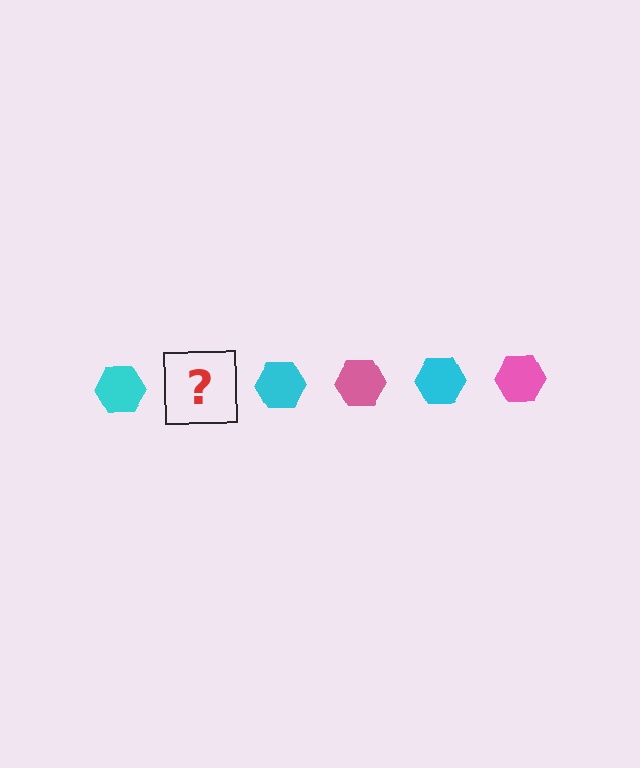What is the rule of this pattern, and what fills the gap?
The rule is that the pattern cycles through cyan, pink hexagons. The gap should be filled with a pink hexagon.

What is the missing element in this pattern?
The missing element is a pink hexagon.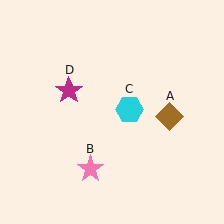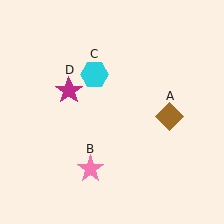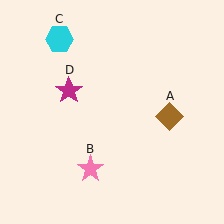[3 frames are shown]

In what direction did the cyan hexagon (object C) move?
The cyan hexagon (object C) moved up and to the left.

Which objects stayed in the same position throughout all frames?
Brown diamond (object A) and pink star (object B) and magenta star (object D) remained stationary.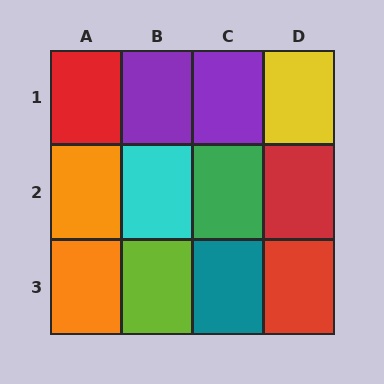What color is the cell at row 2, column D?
Red.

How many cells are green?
1 cell is green.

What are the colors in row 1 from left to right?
Red, purple, purple, yellow.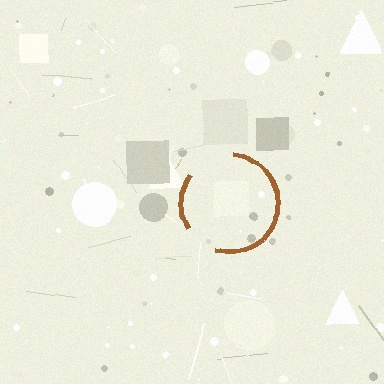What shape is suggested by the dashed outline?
The dashed outline suggests a circle.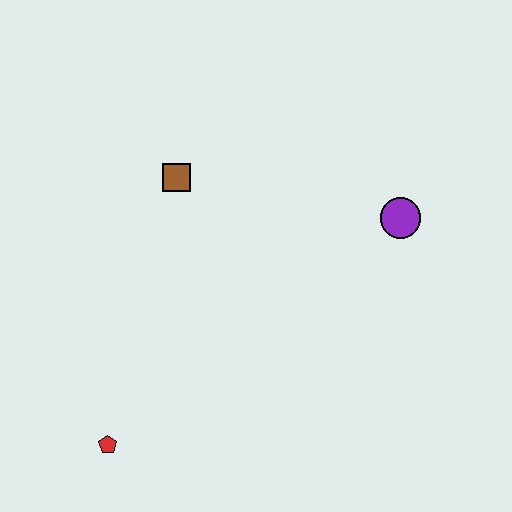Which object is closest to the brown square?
The purple circle is closest to the brown square.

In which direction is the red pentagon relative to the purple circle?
The red pentagon is to the left of the purple circle.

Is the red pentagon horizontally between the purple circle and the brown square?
No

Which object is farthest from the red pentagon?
The purple circle is farthest from the red pentagon.